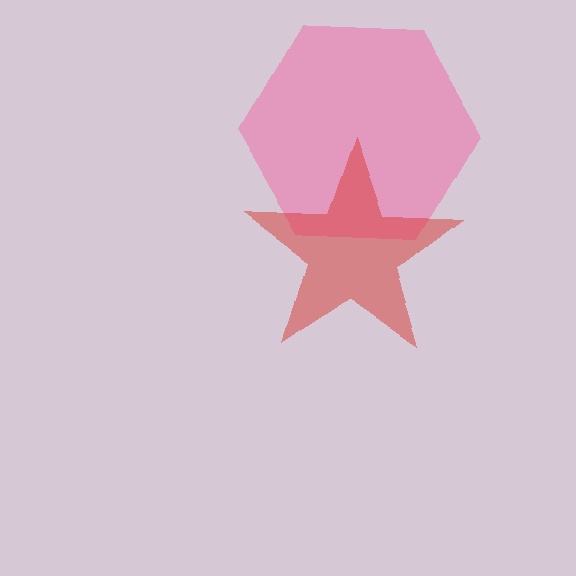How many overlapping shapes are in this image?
There are 2 overlapping shapes in the image.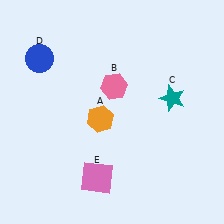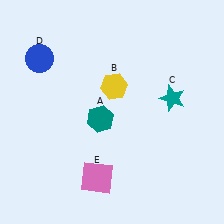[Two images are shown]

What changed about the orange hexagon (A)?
In Image 1, A is orange. In Image 2, it changed to teal.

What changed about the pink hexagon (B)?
In Image 1, B is pink. In Image 2, it changed to yellow.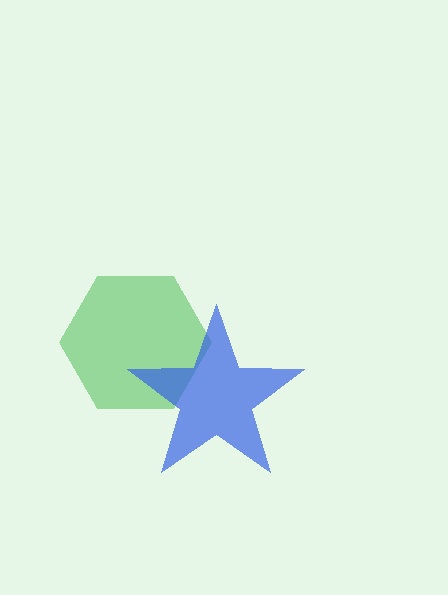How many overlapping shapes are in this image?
There are 2 overlapping shapes in the image.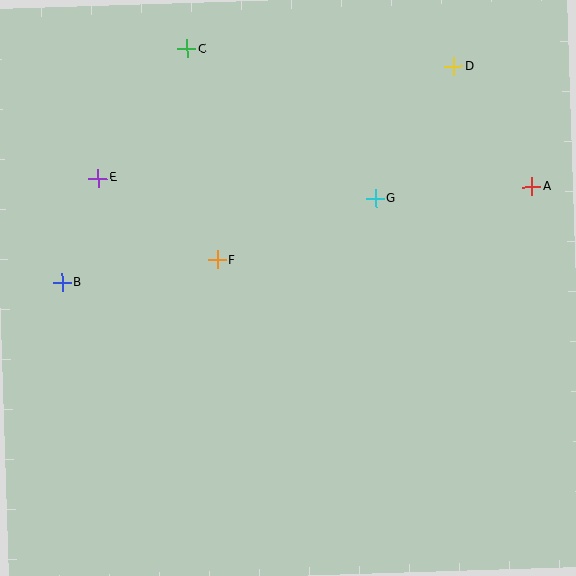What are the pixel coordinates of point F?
Point F is at (217, 260).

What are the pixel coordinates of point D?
Point D is at (454, 66).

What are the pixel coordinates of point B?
Point B is at (62, 282).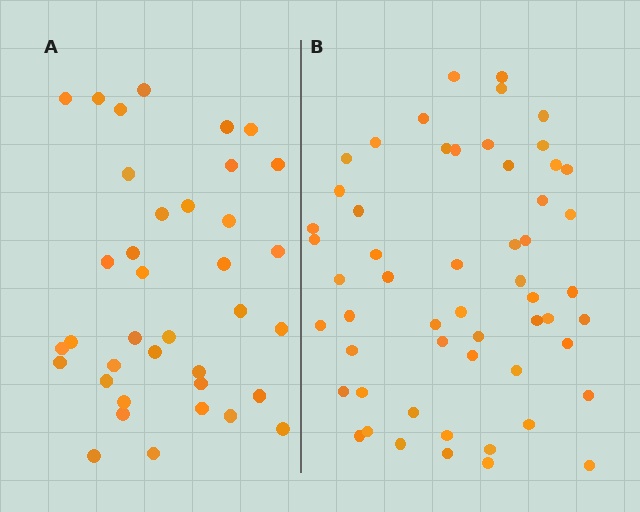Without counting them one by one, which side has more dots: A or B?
Region B (the right region) has more dots.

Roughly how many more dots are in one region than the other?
Region B has approximately 20 more dots than region A.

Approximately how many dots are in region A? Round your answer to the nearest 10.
About 40 dots. (The exact count is 37, which rounds to 40.)